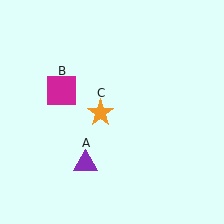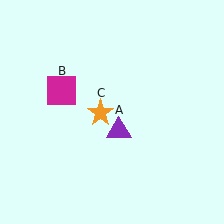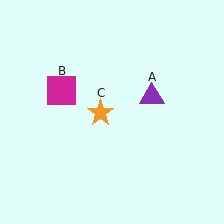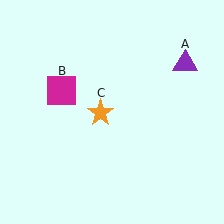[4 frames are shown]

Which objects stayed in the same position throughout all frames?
Magenta square (object B) and orange star (object C) remained stationary.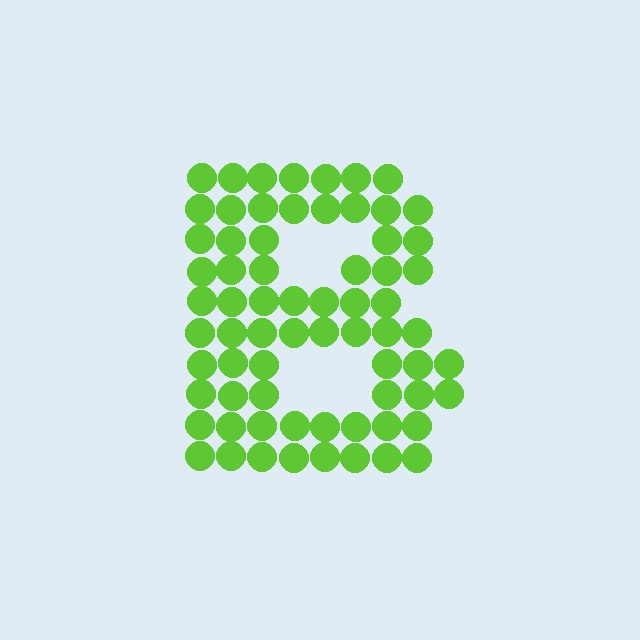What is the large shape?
The large shape is the letter B.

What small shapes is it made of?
It is made of small circles.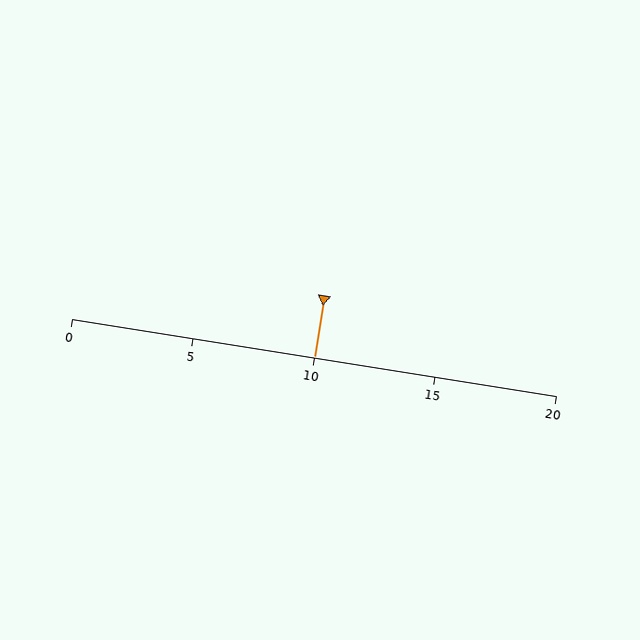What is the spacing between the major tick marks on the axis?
The major ticks are spaced 5 apart.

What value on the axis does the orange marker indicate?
The marker indicates approximately 10.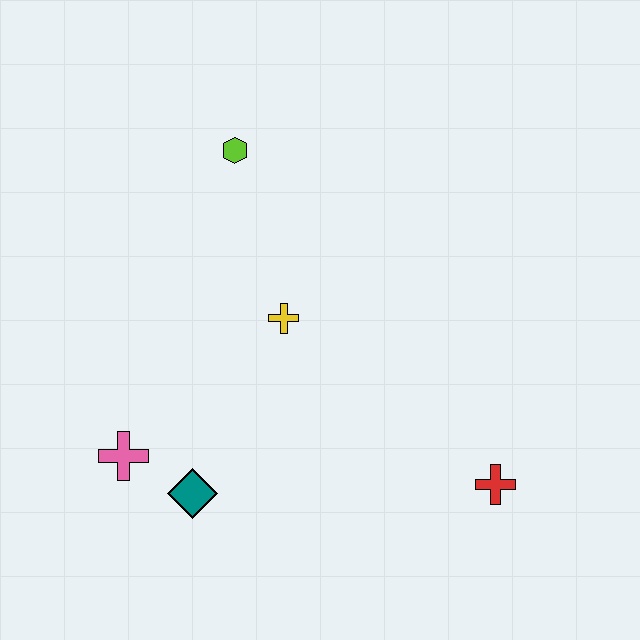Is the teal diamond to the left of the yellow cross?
Yes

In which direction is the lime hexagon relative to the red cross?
The lime hexagon is above the red cross.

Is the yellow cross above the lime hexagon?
No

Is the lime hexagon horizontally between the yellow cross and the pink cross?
Yes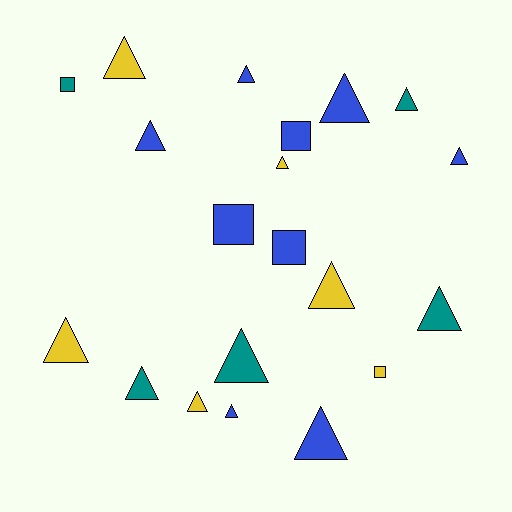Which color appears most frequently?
Blue, with 9 objects.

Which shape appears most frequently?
Triangle, with 15 objects.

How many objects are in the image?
There are 20 objects.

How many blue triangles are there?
There are 6 blue triangles.